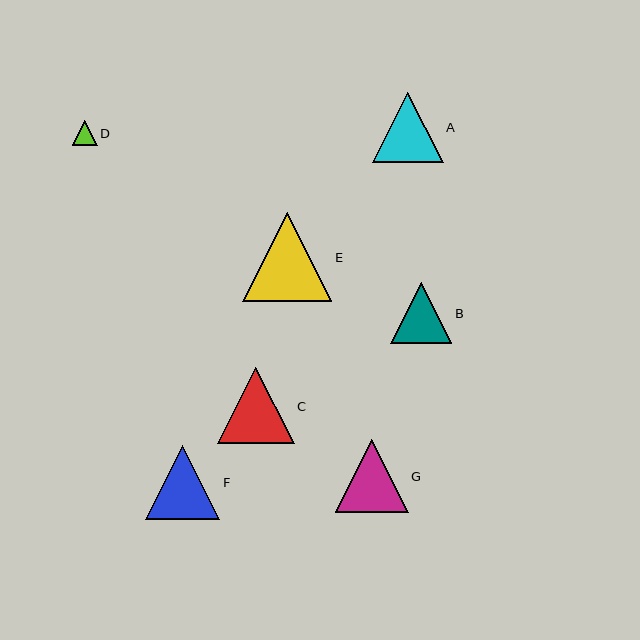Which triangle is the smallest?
Triangle D is the smallest with a size of approximately 25 pixels.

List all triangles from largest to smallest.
From largest to smallest: E, C, F, G, A, B, D.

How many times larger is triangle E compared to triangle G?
Triangle E is approximately 1.2 times the size of triangle G.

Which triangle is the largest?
Triangle E is the largest with a size of approximately 89 pixels.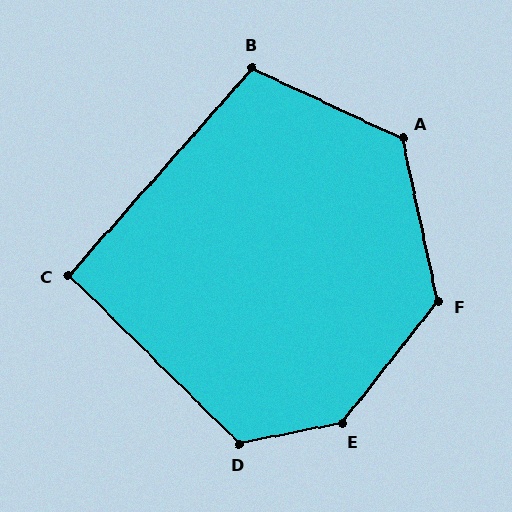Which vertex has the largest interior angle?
E, at approximately 140 degrees.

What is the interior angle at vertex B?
Approximately 106 degrees (obtuse).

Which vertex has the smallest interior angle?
C, at approximately 93 degrees.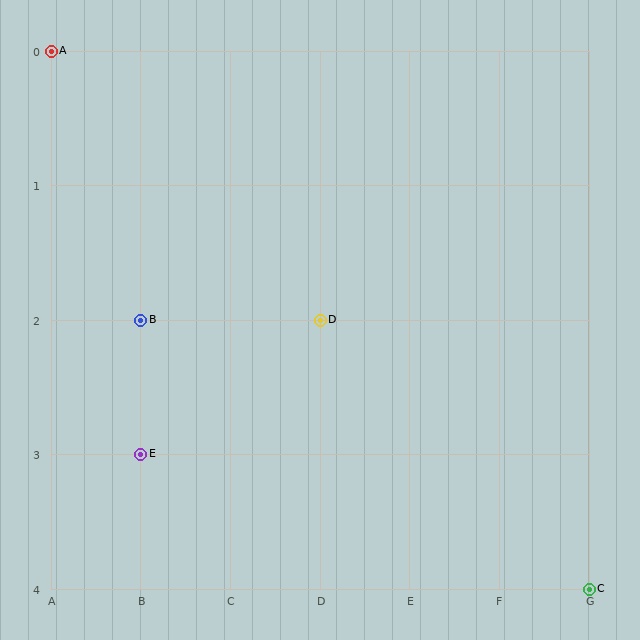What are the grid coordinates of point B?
Point B is at grid coordinates (B, 2).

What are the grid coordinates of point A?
Point A is at grid coordinates (A, 0).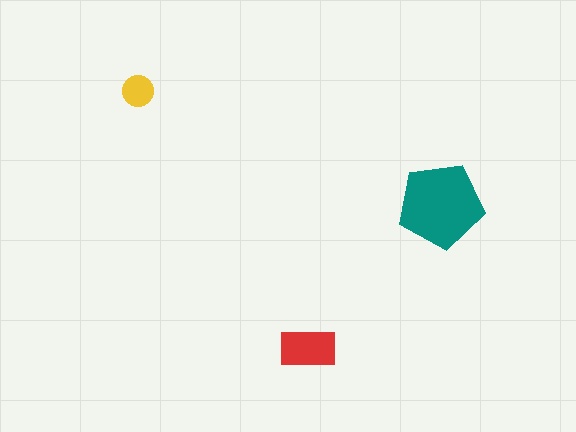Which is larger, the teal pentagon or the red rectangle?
The teal pentagon.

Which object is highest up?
The yellow circle is topmost.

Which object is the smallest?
The yellow circle.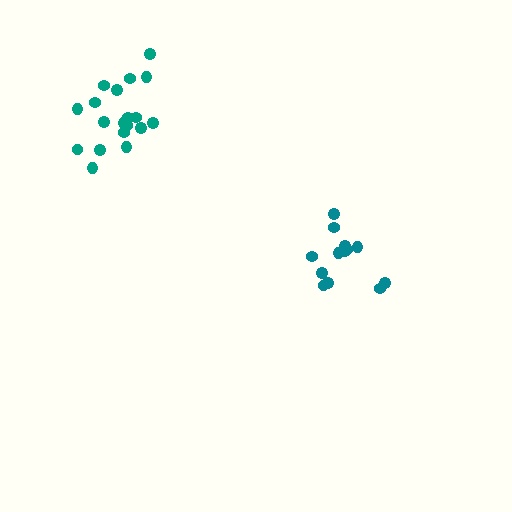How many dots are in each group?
Group 1: 13 dots, Group 2: 19 dots (32 total).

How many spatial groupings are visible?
There are 2 spatial groupings.